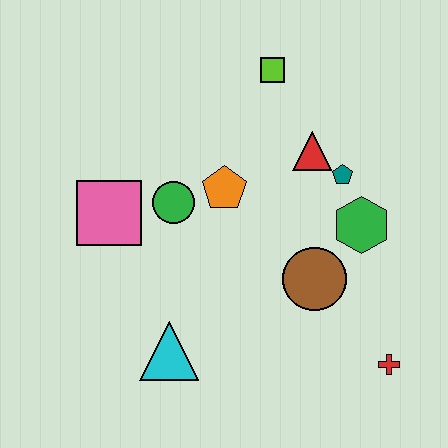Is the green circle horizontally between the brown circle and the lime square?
No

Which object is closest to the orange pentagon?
The green circle is closest to the orange pentagon.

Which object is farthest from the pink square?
The red cross is farthest from the pink square.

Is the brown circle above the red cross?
Yes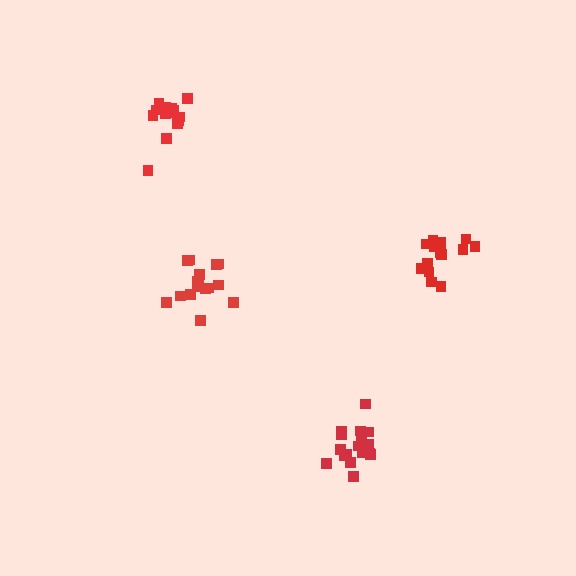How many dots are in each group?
Group 1: 16 dots, Group 2: 17 dots, Group 3: 14 dots, Group 4: 14 dots (61 total).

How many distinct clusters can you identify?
There are 4 distinct clusters.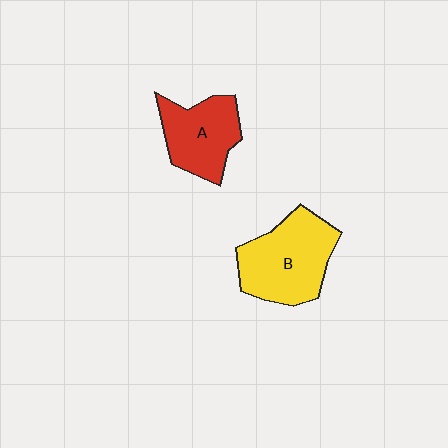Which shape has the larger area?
Shape B (yellow).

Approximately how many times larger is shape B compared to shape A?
Approximately 1.3 times.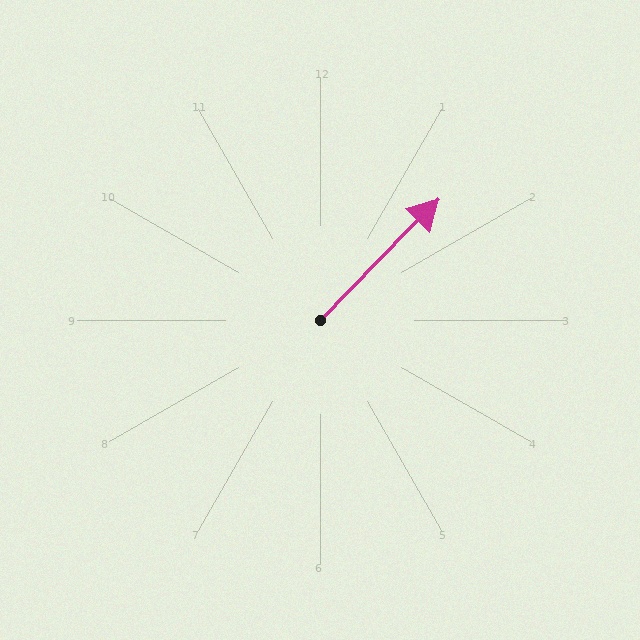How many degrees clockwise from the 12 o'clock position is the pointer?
Approximately 44 degrees.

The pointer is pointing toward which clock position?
Roughly 1 o'clock.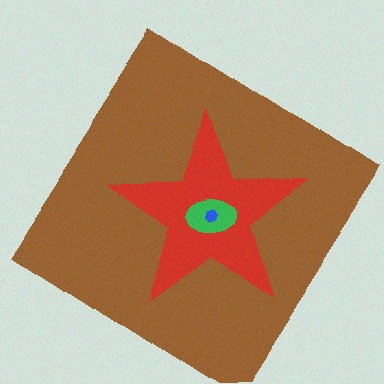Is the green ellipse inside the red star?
Yes.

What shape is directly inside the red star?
The green ellipse.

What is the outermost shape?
The brown diamond.